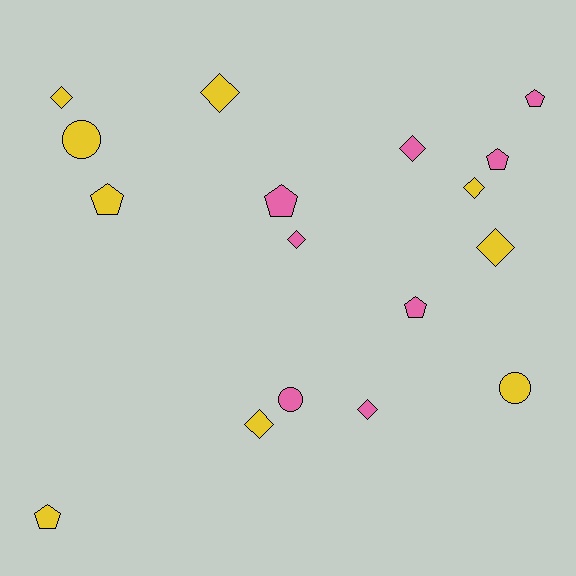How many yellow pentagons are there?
There are 2 yellow pentagons.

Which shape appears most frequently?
Diamond, with 8 objects.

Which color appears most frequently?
Yellow, with 9 objects.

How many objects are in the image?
There are 17 objects.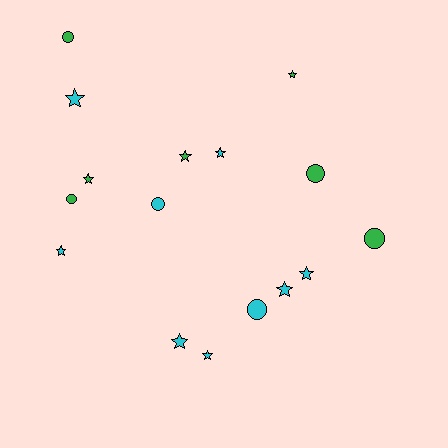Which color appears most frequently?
Cyan, with 9 objects.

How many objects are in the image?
There are 16 objects.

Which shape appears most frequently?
Star, with 10 objects.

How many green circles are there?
There are 4 green circles.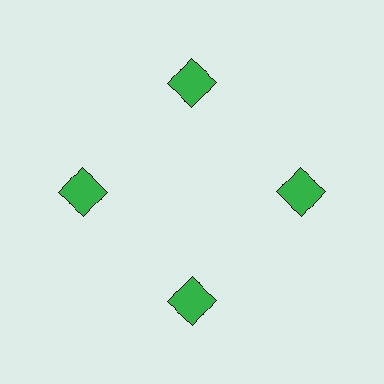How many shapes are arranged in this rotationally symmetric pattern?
There are 4 shapes, arranged in 4 groups of 1.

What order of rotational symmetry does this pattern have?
This pattern has 4-fold rotational symmetry.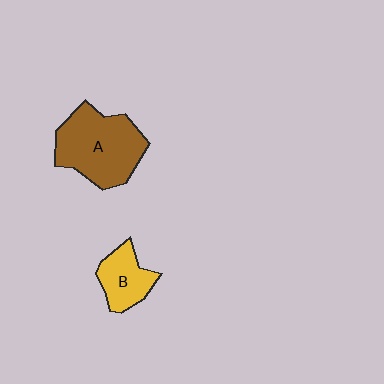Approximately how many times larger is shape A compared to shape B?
Approximately 2.0 times.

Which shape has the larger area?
Shape A (brown).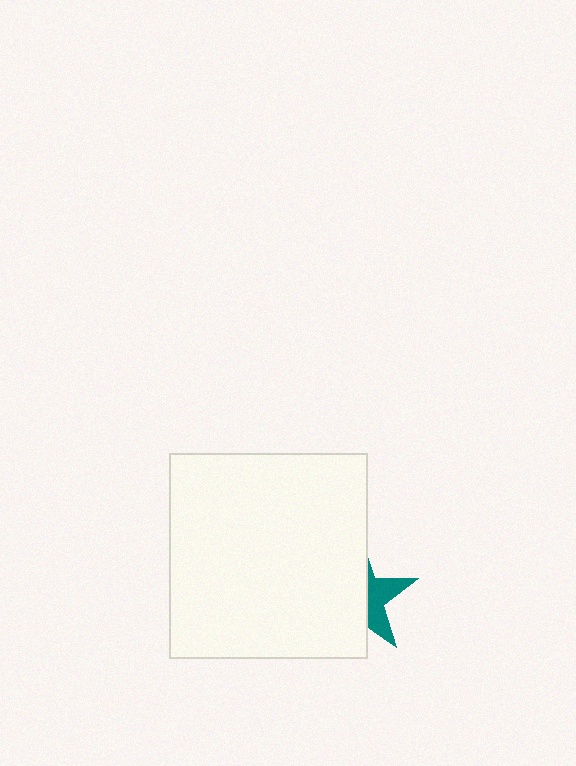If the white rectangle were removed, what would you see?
You would see the complete teal star.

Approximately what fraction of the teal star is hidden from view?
Roughly 63% of the teal star is hidden behind the white rectangle.